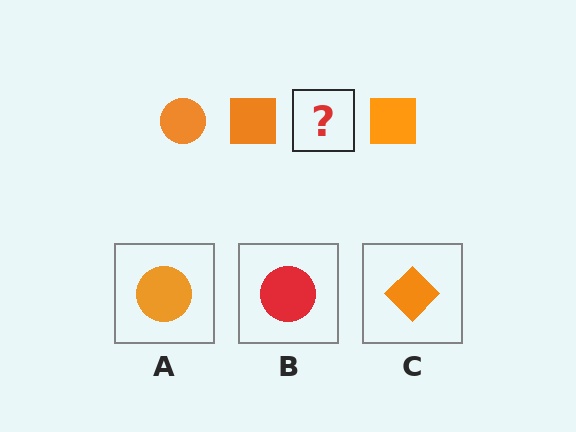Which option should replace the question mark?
Option A.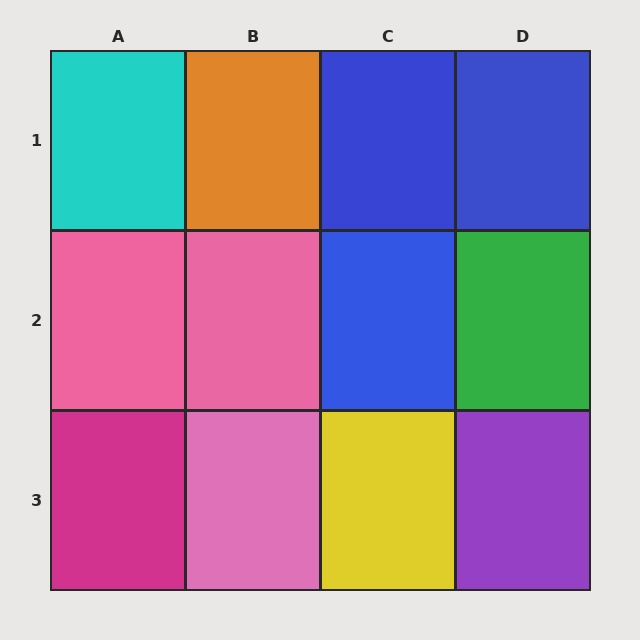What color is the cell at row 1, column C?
Blue.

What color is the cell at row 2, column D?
Green.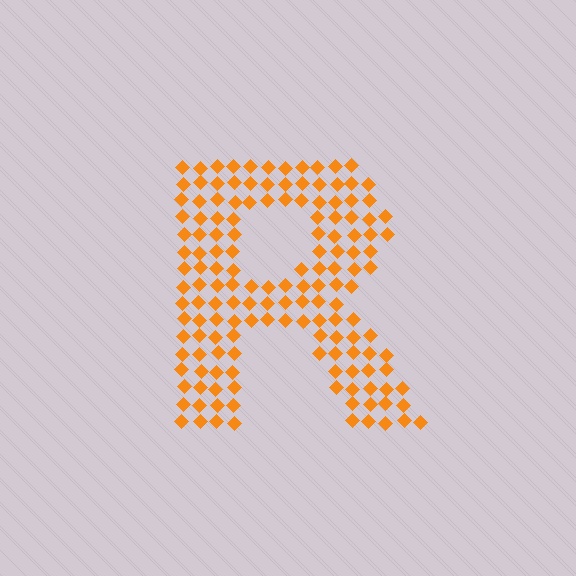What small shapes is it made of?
It is made of small diamonds.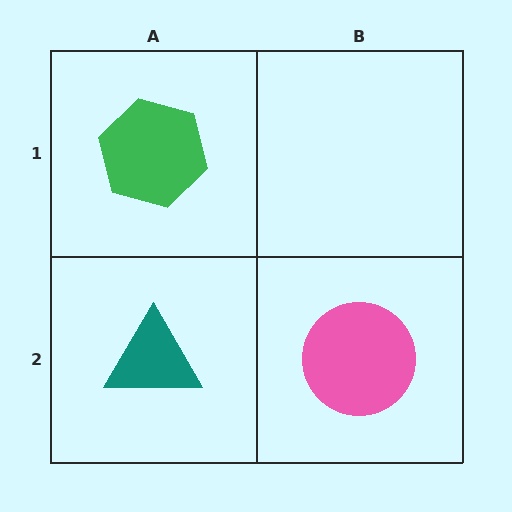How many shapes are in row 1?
1 shape.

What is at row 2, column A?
A teal triangle.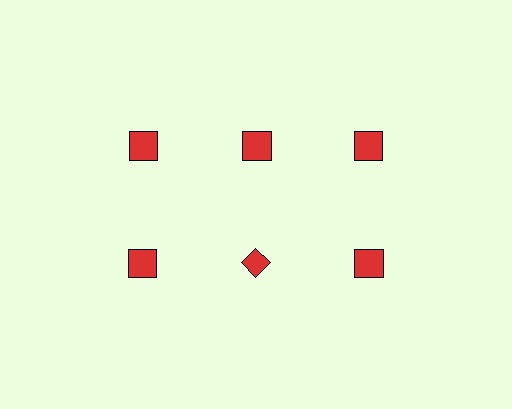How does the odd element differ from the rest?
It has a different shape: diamond instead of square.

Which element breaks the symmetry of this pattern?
The red diamond in the second row, second from left column breaks the symmetry. All other shapes are red squares.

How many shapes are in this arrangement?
There are 6 shapes arranged in a grid pattern.